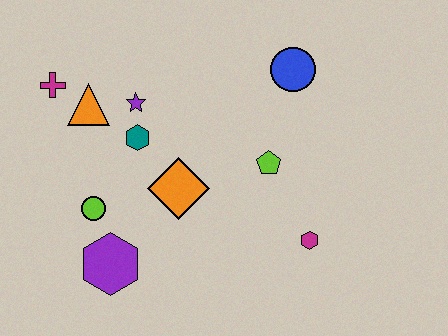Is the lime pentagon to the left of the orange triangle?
No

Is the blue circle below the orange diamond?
No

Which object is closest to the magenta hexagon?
The lime pentagon is closest to the magenta hexagon.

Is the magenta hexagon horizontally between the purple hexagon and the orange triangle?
No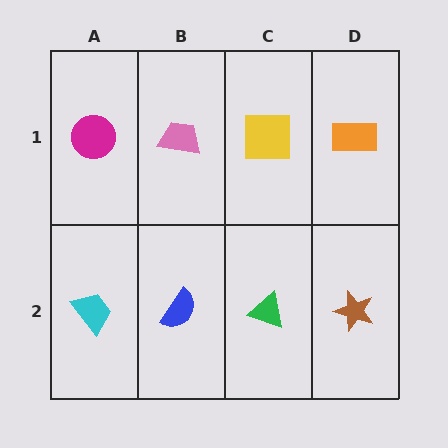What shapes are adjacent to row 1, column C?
A green triangle (row 2, column C), a pink trapezoid (row 1, column B), an orange rectangle (row 1, column D).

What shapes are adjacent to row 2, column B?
A pink trapezoid (row 1, column B), a cyan trapezoid (row 2, column A), a green triangle (row 2, column C).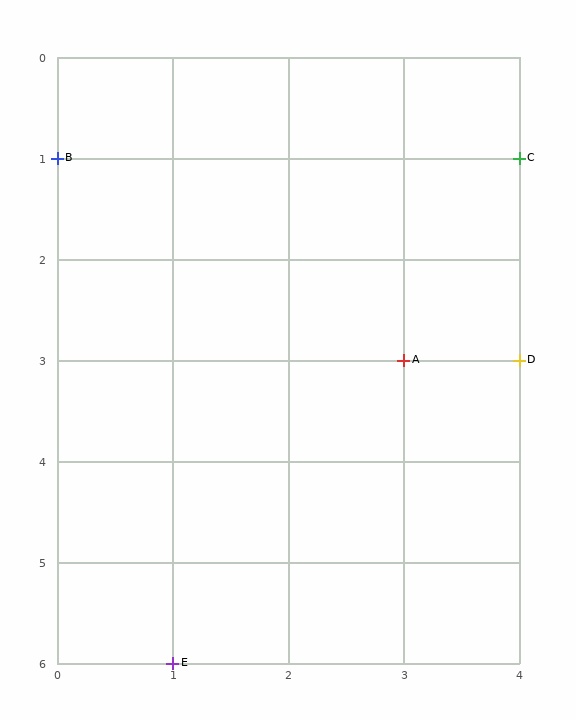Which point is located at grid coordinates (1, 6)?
Point E is at (1, 6).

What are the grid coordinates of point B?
Point B is at grid coordinates (0, 1).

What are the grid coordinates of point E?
Point E is at grid coordinates (1, 6).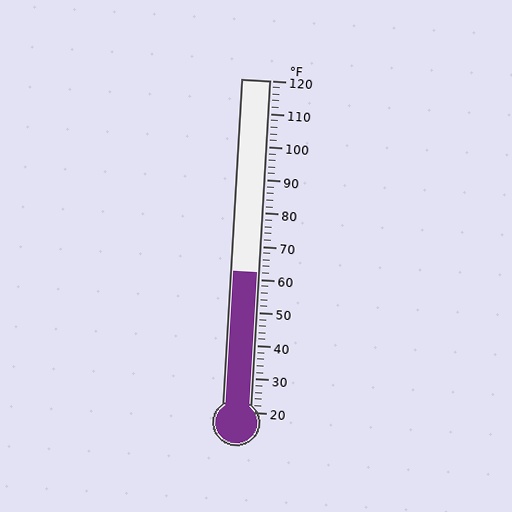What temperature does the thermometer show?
The thermometer shows approximately 62°F.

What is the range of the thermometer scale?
The thermometer scale ranges from 20°F to 120°F.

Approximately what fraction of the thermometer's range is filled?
The thermometer is filled to approximately 40% of its range.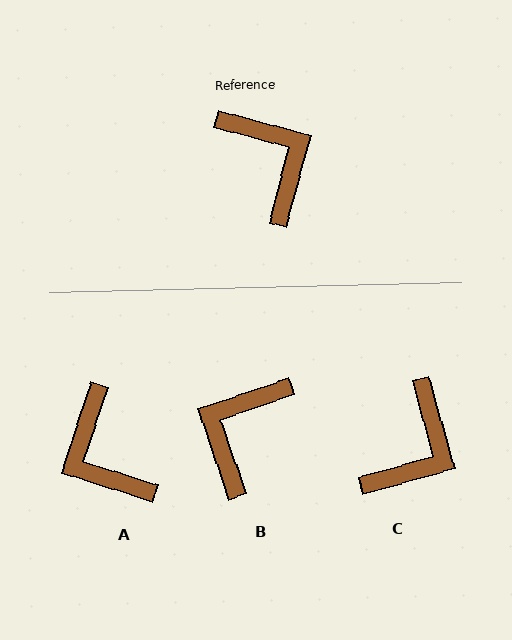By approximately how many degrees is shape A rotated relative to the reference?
Approximately 177 degrees counter-clockwise.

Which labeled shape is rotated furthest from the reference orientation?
A, about 177 degrees away.